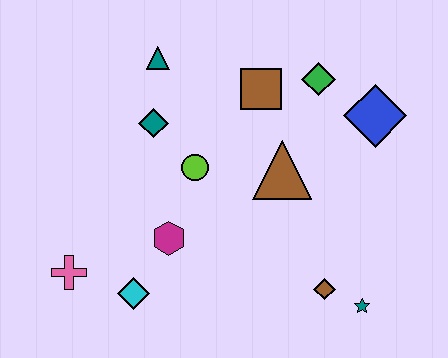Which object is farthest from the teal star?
The teal triangle is farthest from the teal star.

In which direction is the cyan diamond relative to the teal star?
The cyan diamond is to the left of the teal star.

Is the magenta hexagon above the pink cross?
Yes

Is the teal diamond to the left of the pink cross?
No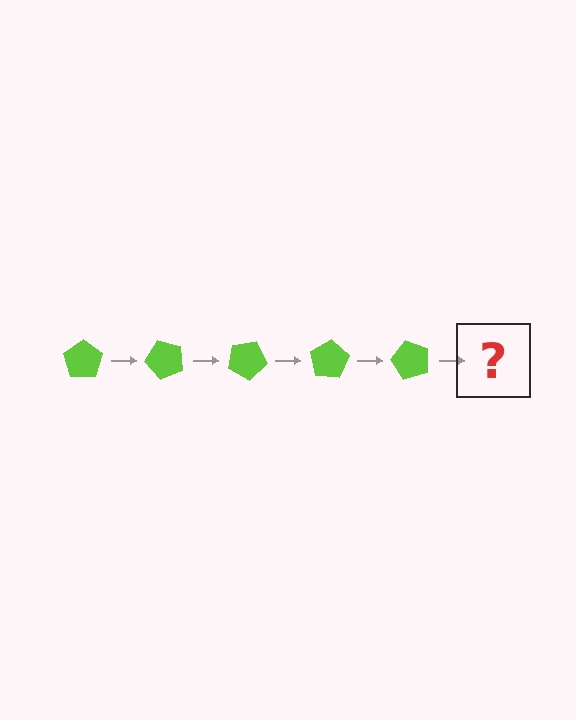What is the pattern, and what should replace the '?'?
The pattern is that the pentagon rotates 50 degrees each step. The '?' should be a lime pentagon rotated 250 degrees.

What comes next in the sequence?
The next element should be a lime pentagon rotated 250 degrees.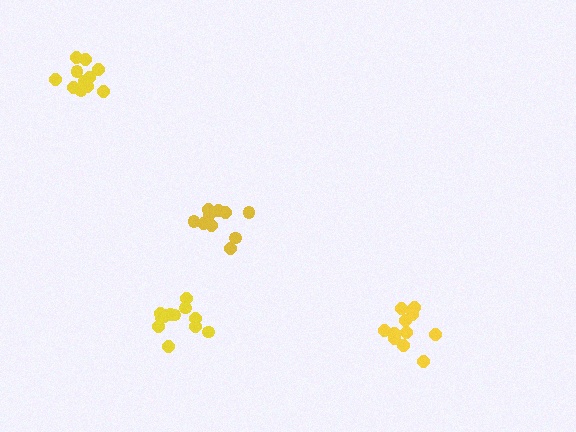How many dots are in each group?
Group 1: 12 dots, Group 2: 11 dots, Group 3: 13 dots, Group 4: 10 dots (46 total).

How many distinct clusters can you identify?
There are 4 distinct clusters.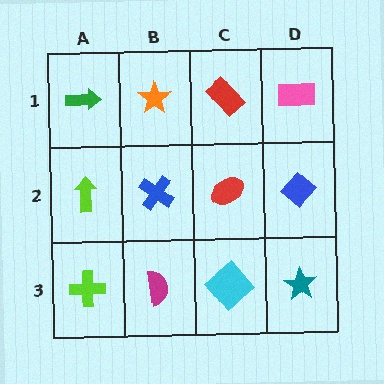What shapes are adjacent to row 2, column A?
A green arrow (row 1, column A), a lime cross (row 3, column A), a blue cross (row 2, column B).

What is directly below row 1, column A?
A lime arrow.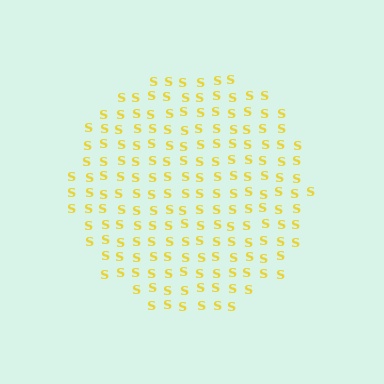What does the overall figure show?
The overall figure shows a circle.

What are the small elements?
The small elements are letter S's.